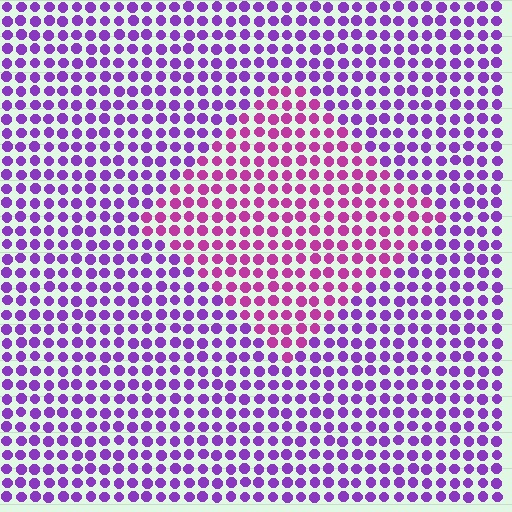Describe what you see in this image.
The image is filled with small purple elements in a uniform arrangement. A diamond-shaped region is visible where the elements are tinted to a slightly different hue, forming a subtle color boundary.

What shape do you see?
I see a diamond.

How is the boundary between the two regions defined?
The boundary is defined purely by a slight shift in hue (about 38 degrees). Spacing, size, and orientation are identical on both sides.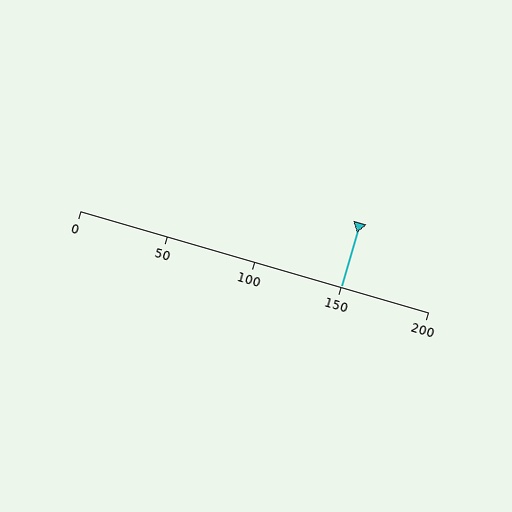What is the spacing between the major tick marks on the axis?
The major ticks are spaced 50 apart.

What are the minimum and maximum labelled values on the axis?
The axis runs from 0 to 200.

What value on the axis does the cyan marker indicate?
The marker indicates approximately 150.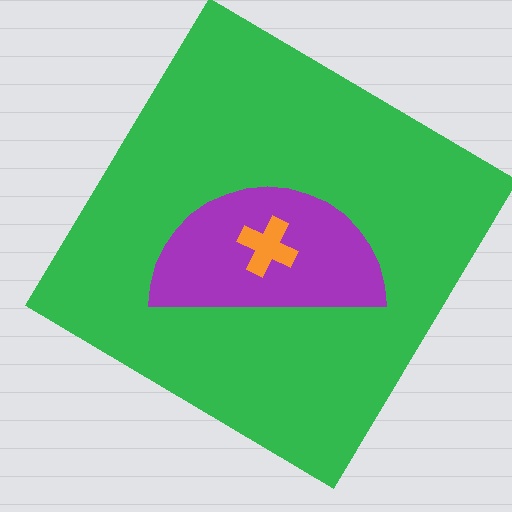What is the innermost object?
The orange cross.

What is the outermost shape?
The green diamond.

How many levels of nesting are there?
3.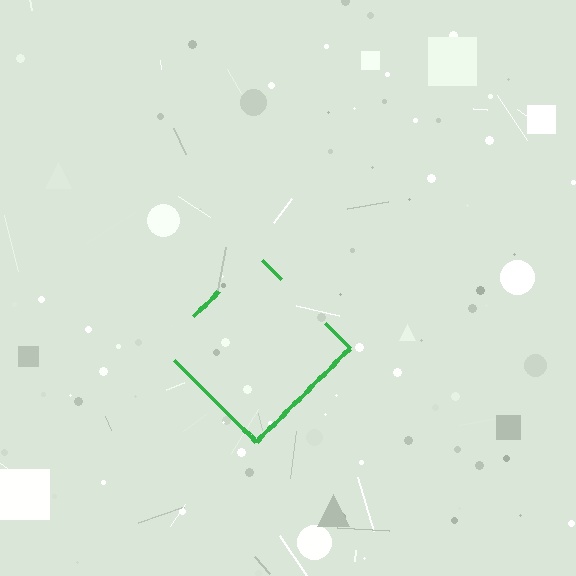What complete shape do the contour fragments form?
The contour fragments form a diamond.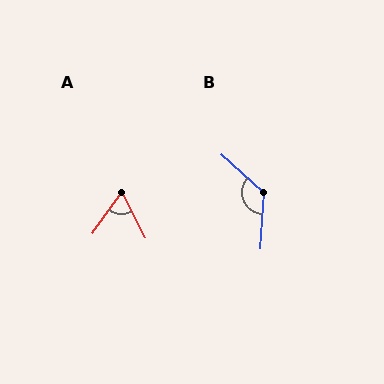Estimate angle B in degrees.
Approximately 129 degrees.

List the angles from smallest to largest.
A (62°), B (129°).